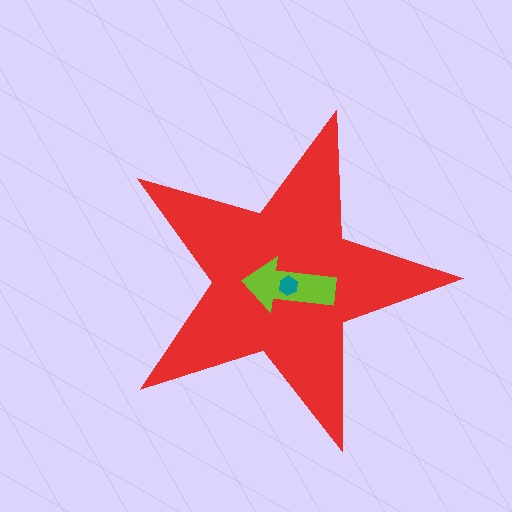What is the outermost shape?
The red star.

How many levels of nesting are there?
3.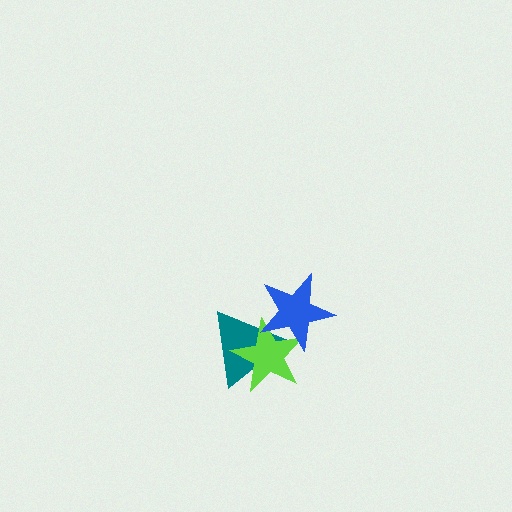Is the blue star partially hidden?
No, no other shape covers it.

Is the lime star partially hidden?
Yes, it is partially covered by another shape.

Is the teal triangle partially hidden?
Yes, it is partially covered by another shape.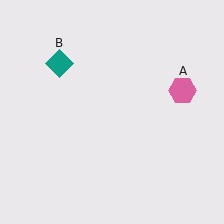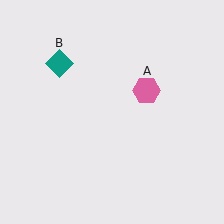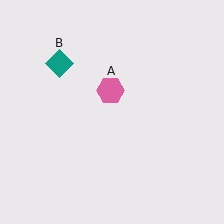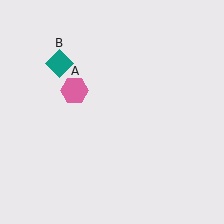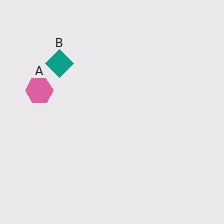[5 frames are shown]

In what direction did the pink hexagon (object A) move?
The pink hexagon (object A) moved left.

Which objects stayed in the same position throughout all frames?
Teal diamond (object B) remained stationary.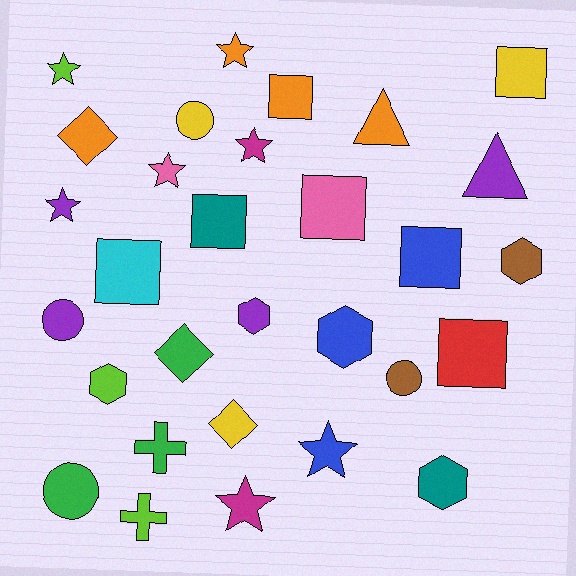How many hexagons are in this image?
There are 5 hexagons.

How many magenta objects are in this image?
There are 2 magenta objects.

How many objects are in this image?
There are 30 objects.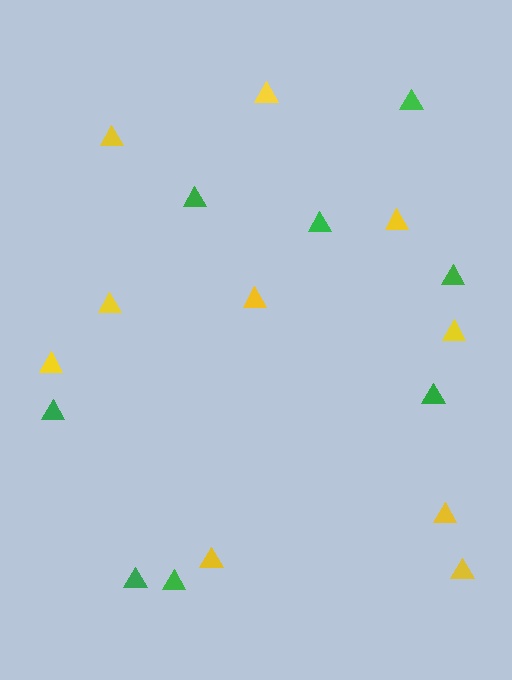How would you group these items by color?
There are 2 groups: one group of green triangles (8) and one group of yellow triangles (10).